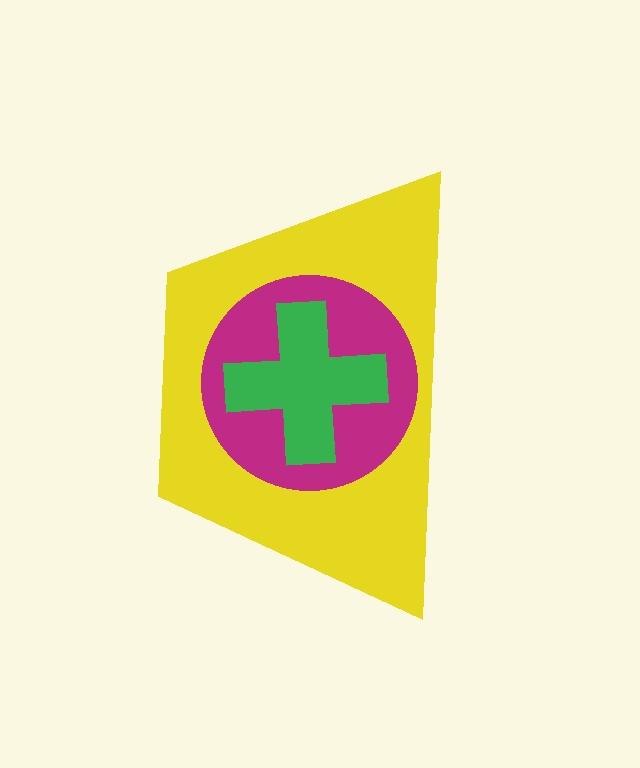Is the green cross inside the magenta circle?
Yes.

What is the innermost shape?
The green cross.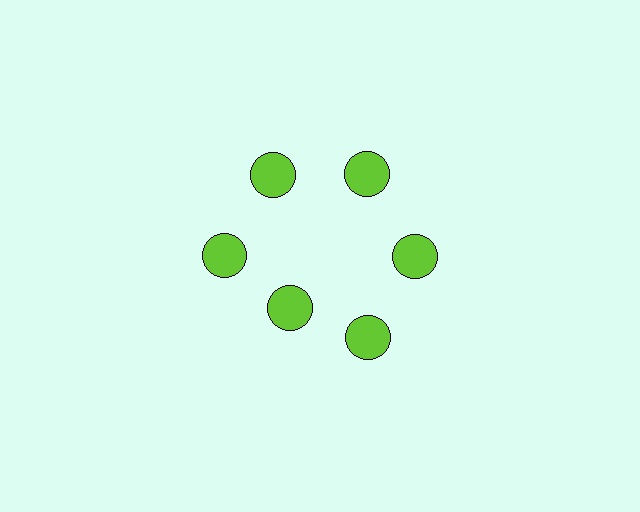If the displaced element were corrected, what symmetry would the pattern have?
It would have 6-fold rotational symmetry — the pattern would map onto itself every 60 degrees.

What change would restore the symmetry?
The symmetry would be restored by moving it outward, back onto the ring so that all 6 circles sit at equal angles and equal distance from the center.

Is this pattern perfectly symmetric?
No. The 6 lime circles are arranged in a ring, but one element near the 7 o'clock position is pulled inward toward the center, breaking the 6-fold rotational symmetry.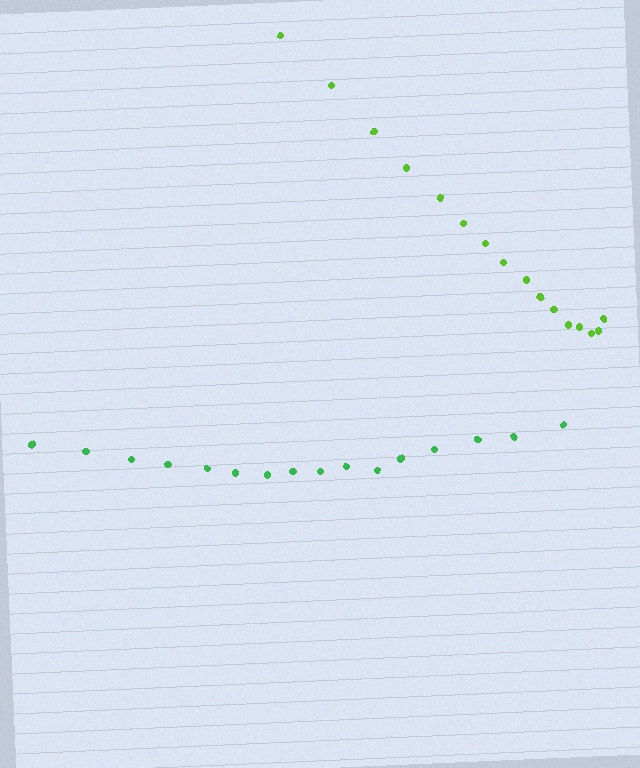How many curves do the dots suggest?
There are 2 distinct paths.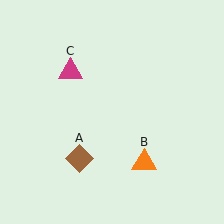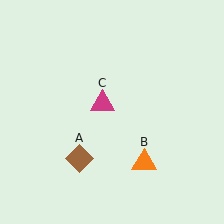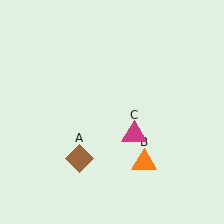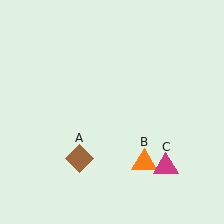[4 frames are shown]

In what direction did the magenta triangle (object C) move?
The magenta triangle (object C) moved down and to the right.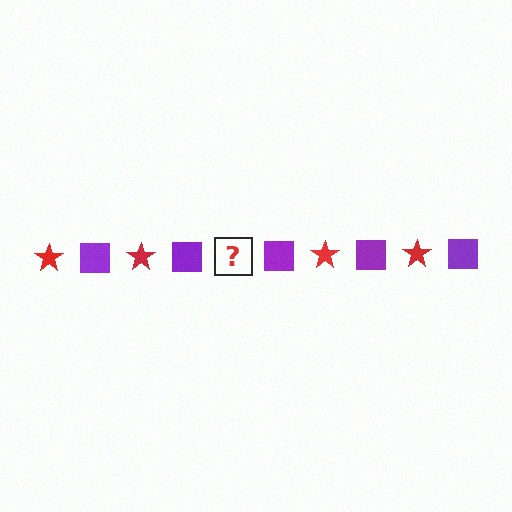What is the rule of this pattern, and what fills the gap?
The rule is that the pattern alternates between red star and purple square. The gap should be filled with a red star.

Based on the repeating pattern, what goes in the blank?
The blank should be a red star.